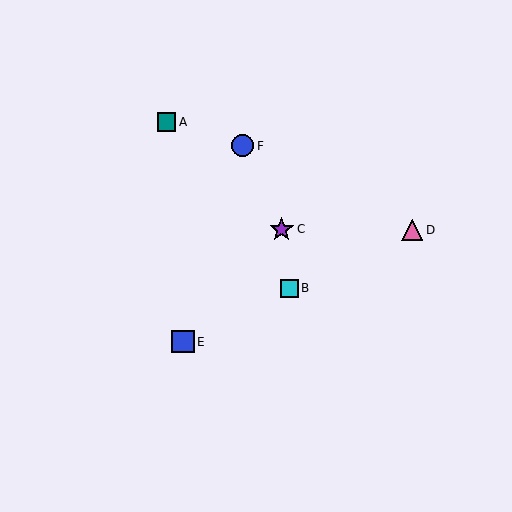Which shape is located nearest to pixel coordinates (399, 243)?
The pink triangle (labeled D) at (412, 230) is nearest to that location.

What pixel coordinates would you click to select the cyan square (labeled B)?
Click at (289, 288) to select the cyan square B.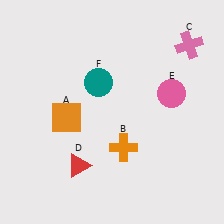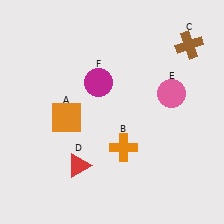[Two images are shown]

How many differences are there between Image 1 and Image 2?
There are 2 differences between the two images.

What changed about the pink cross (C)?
In Image 1, C is pink. In Image 2, it changed to brown.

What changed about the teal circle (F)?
In Image 1, F is teal. In Image 2, it changed to magenta.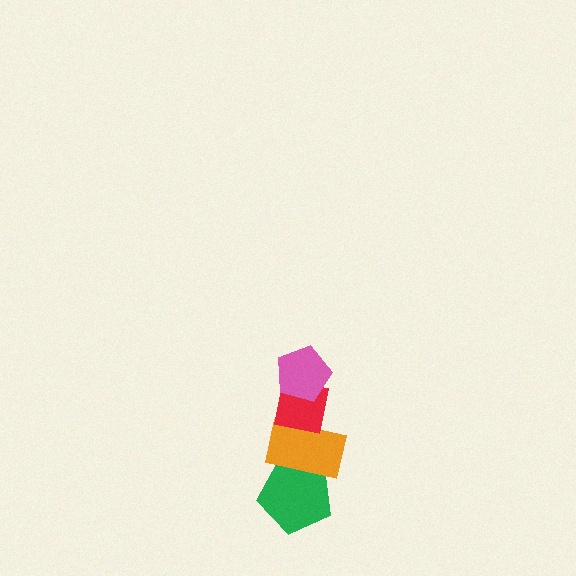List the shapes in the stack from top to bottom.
From top to bottom: the pink pentagon, the red square, the orange rectangle, the green pentagon.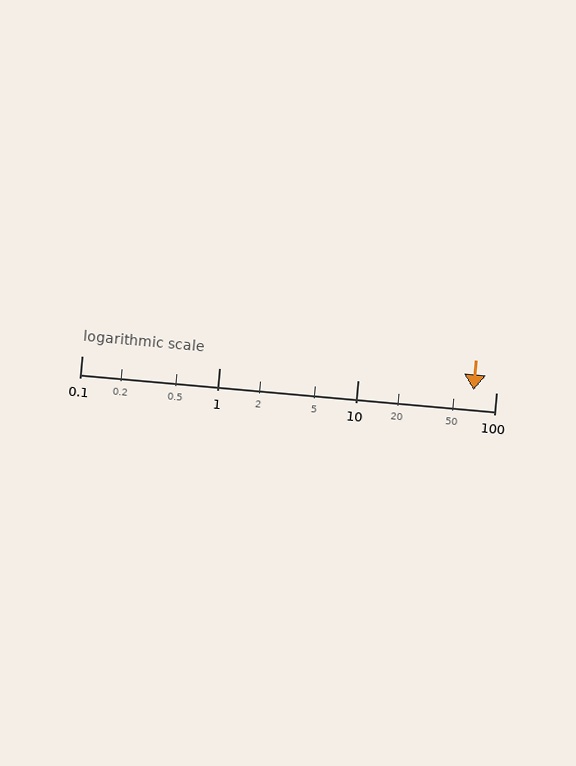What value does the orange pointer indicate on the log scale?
The pointer indicates approximately 69.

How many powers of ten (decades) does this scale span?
The scale spans 3 decades, from 0.1 to 100.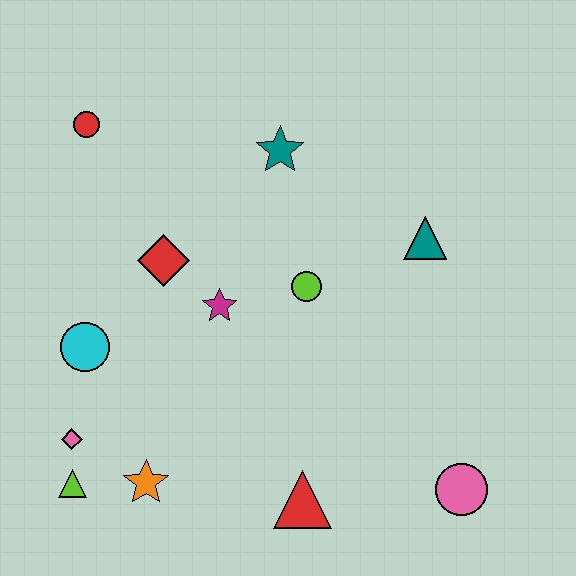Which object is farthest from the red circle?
The pink circle is farthest from the red circle.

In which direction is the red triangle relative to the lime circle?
The red triangle is below the lime circle.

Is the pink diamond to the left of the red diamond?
Yes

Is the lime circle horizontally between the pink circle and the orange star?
Yes